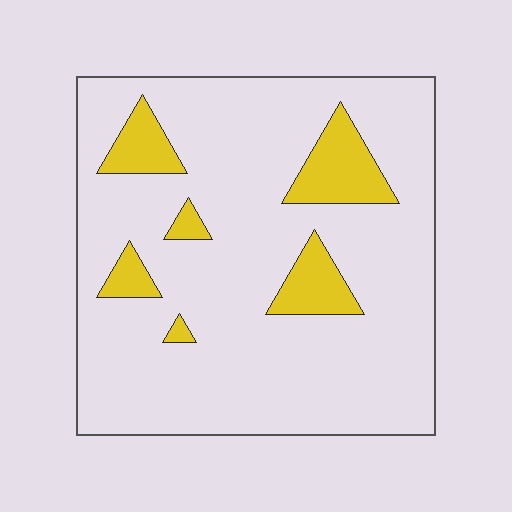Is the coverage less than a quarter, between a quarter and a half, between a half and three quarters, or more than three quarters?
Less than a quarter.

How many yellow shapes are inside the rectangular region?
6.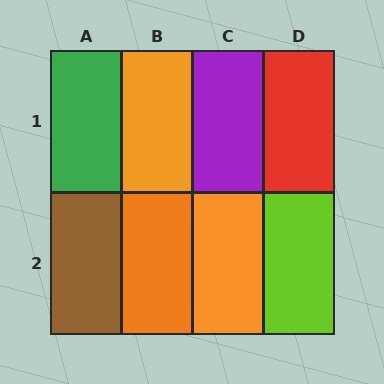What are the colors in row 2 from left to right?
Brown, orange, orange, lime.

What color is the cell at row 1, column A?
Green.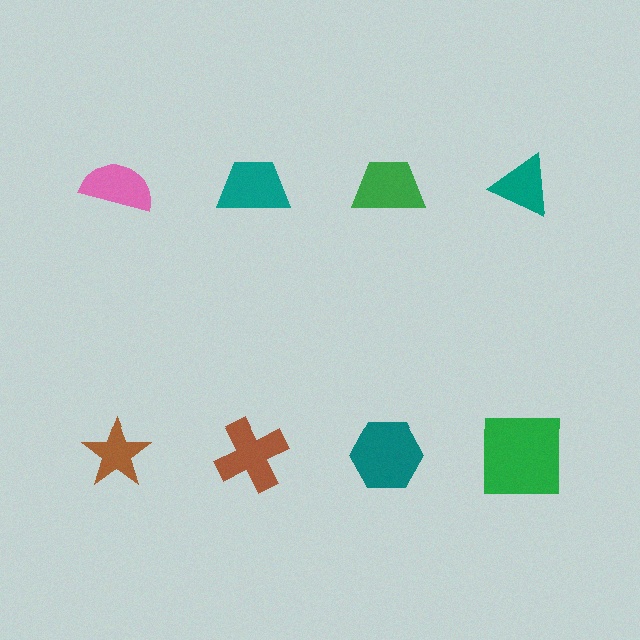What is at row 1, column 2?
A teal trapezoid.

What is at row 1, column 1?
A pink semicircle.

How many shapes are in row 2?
4 shapes.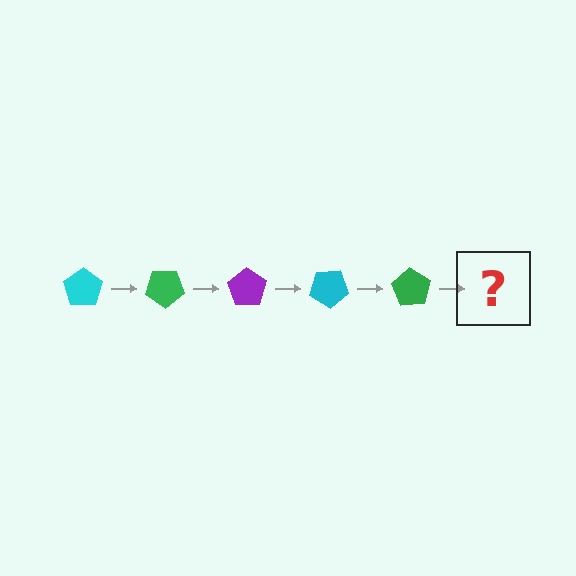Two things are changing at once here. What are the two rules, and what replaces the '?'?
The two rules are that it rotates 35 degrees each step and the color cycles through cyan, green, and purple. The '?' should be a purple pentagon, rotated 175 degrees from the start.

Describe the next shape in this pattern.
It should be a purple pentagon, rotated 175 degrees from the start.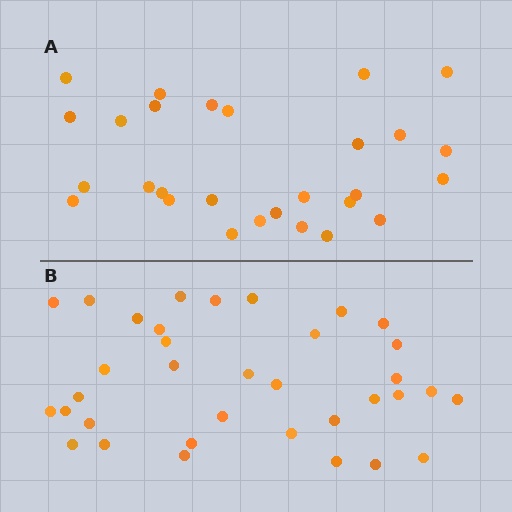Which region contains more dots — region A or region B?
Region B (the bottom region) has more dots.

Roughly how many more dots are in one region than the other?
Region B has roughly 8 or so more dots than region A.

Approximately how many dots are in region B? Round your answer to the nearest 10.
About 40 dots. (The exact count is 35, which rounds to 40.)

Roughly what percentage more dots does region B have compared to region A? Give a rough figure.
About 25% more.